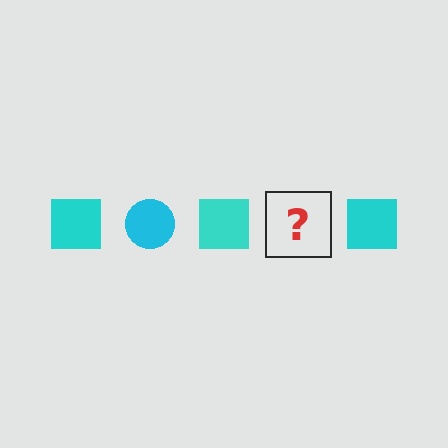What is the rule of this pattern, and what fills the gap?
The rule is that the pattern cycles through square, circle shapes in cyan. The gap should be filled with a cyan circle.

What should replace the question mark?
The question mark should be replaced with a cyan circle.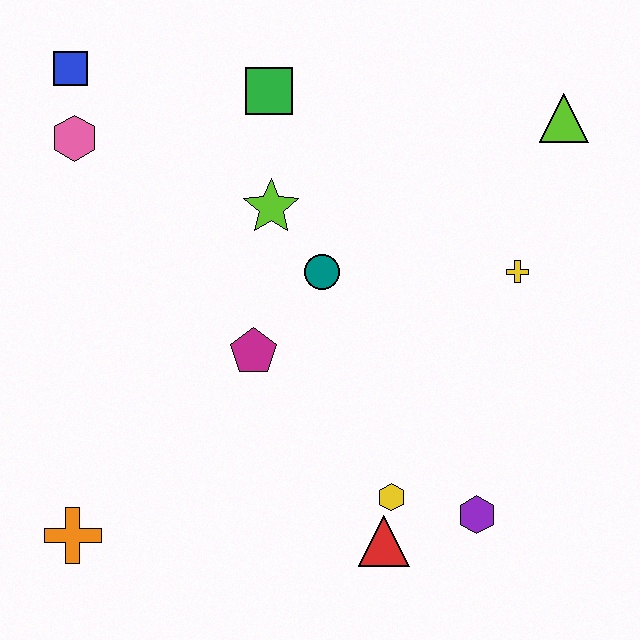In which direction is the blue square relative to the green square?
The blue square is to the left of the green square.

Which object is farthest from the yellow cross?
The orange cross is farthest from the yellow cross.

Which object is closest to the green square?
The lime star is closest to the green square.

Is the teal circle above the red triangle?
Yes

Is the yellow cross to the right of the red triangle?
Yes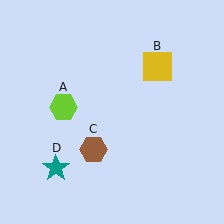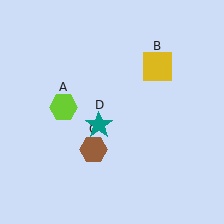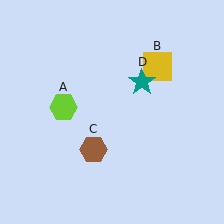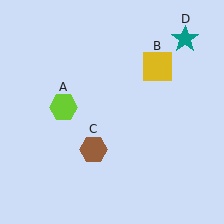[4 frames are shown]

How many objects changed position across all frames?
1 object changed position: teal star (object D).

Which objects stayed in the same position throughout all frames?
Lime hexagon (object A) and yellow square (object B) and brown hexagon (object C) remained stationary.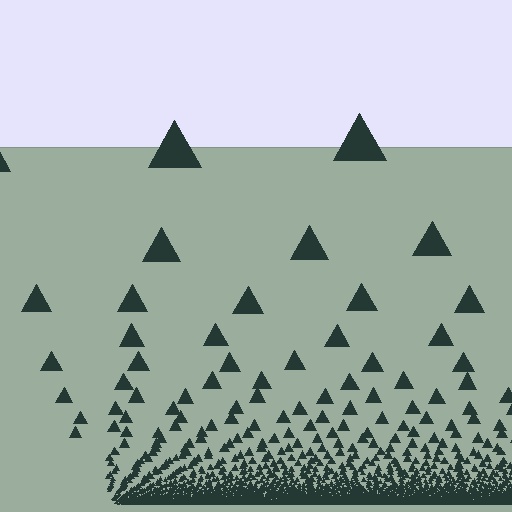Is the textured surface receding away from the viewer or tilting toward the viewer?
The surface appears to tilt toward the viewer. Texture elements get larger and sparser toward the top.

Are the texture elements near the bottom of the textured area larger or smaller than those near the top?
Smaller. The gradient is inverted — elements near the bottom are smaller and denser.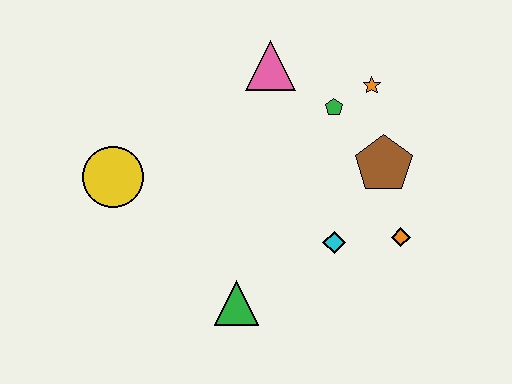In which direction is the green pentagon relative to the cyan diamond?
The green pentagon is above the cyan diamond.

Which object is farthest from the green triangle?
The orange star is farthest from the green triangle.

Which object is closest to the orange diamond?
The cyan diamond is closest to the orange diamond.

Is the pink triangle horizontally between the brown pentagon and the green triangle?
Yes